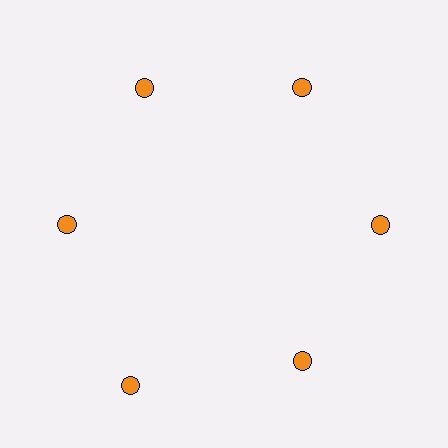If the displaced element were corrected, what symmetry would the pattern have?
It would have 6-fold rotational symmetry — the pattern would map onto itself every 60 degrees.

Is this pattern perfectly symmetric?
No. The 6 orange circles are arranged in a ring, but one element near the 7 o'clock position is pushed outward from the center, breaking the 6-fold rotational symmetry.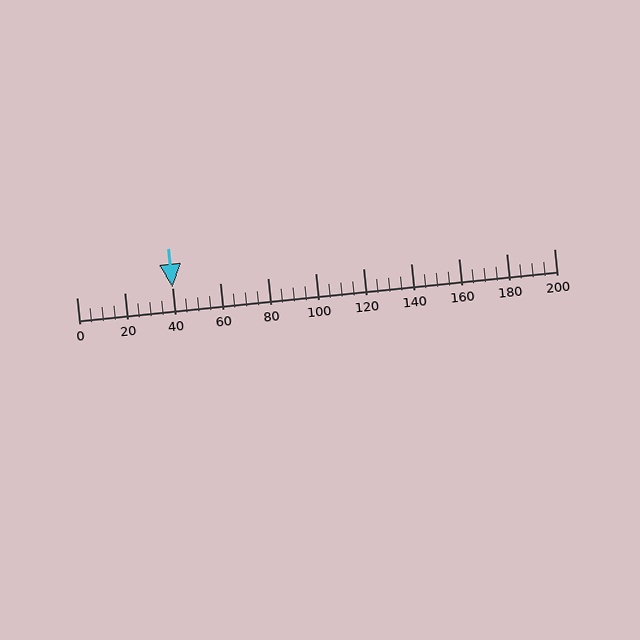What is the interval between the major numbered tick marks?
The major tick marks are spaced 20 units apart.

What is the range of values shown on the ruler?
The ruler shows values from 0 to 200.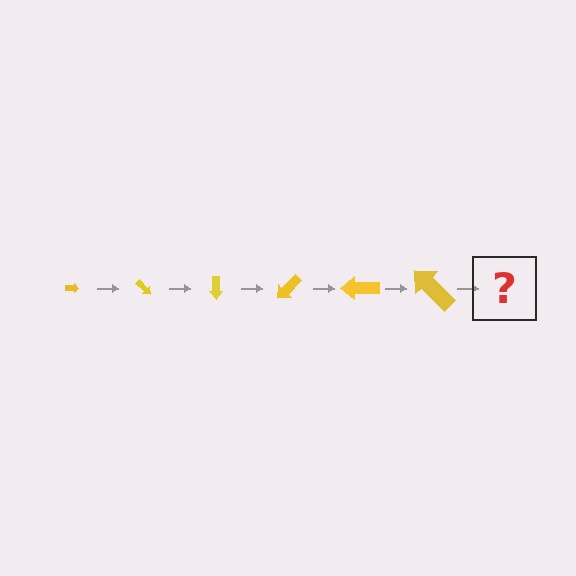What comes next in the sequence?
The next element should be an arrow, larger than the previous one and rotated 270 degrees from the start.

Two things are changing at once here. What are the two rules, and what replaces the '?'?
The two rules are that the arrow grows larger each step and it rotates 45 degrees each step. The '?' should be an arrow, larger than the previous one and rotated 270 degrees from the start.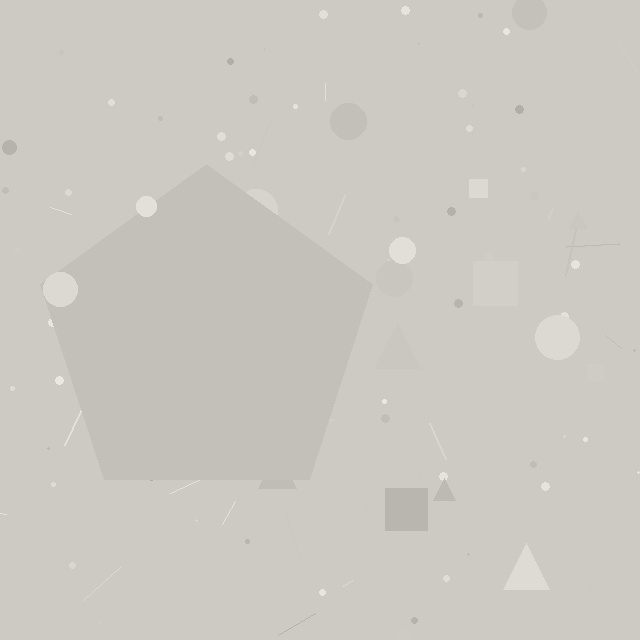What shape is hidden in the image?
A pentagon is hidden in the image.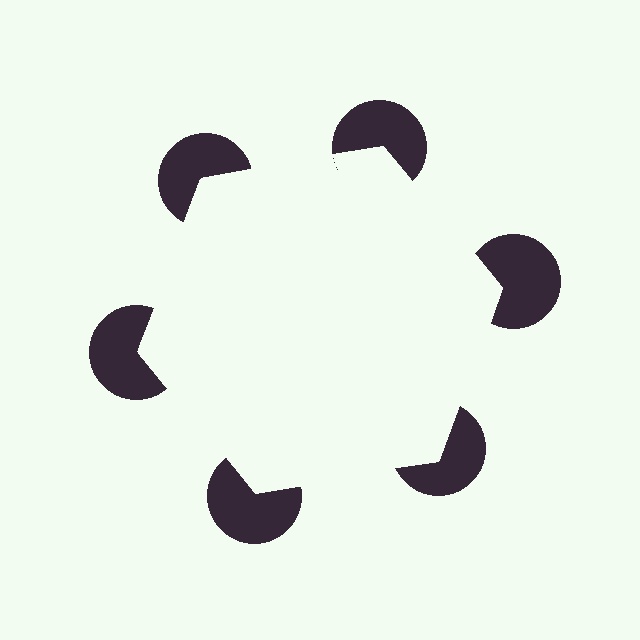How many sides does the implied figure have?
6 sides.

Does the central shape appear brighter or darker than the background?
It typically appears slightly brighter than the background, even though no actual brightness change is drawn.